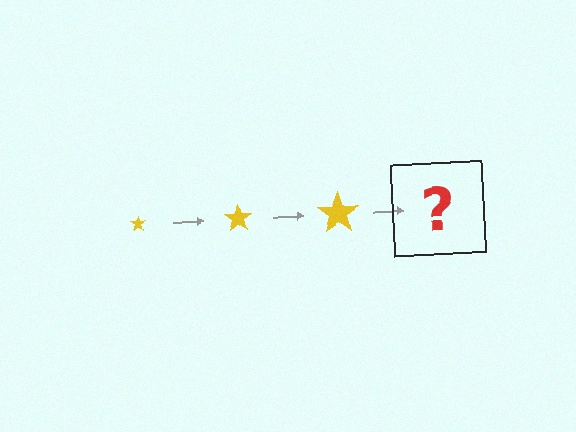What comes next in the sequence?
The next element should be a yellow star, larger than the previous one.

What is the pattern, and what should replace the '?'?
The pattern is that the star gets progressively larger each step. The '?' should be a yellow star, larger than the previous one.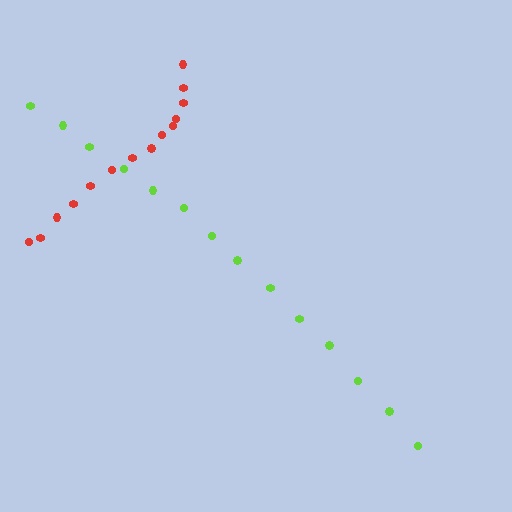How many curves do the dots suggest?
There are 2 distinct paths.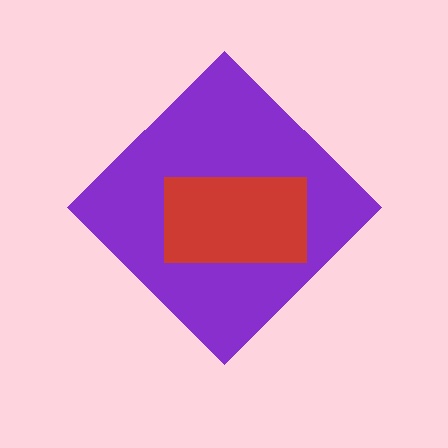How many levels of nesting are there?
2.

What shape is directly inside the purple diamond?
The red rectangle.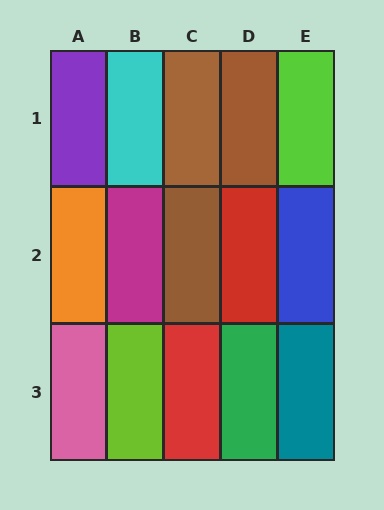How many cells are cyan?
1 cell is cyan.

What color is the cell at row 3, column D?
Green.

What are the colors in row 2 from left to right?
Orange, magenta, brown, red, blue.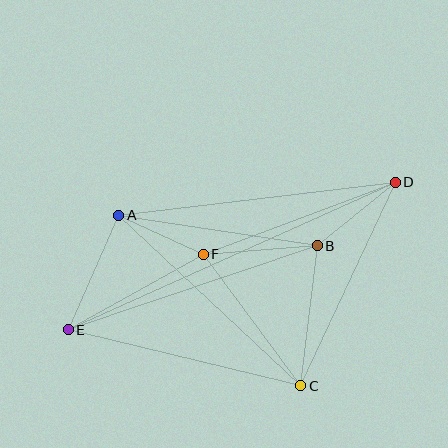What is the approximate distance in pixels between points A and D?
The distance between A and D is approximately 278 pixels.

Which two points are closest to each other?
Points A and F are closest to each other.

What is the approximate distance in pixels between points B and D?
The distance between B and D is approximately 101 pixels.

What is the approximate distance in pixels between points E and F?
The distance between E and F is approximately 155 pixels.